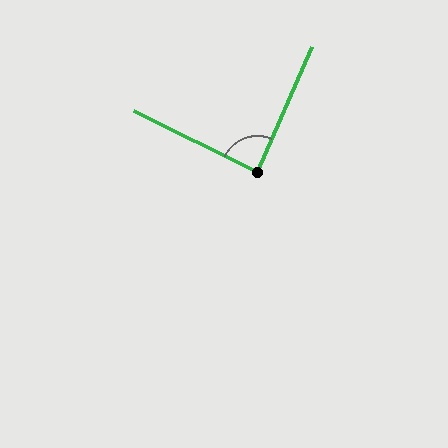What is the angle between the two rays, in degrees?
Approximately 87 degrees.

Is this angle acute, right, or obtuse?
It is approximately a right angle.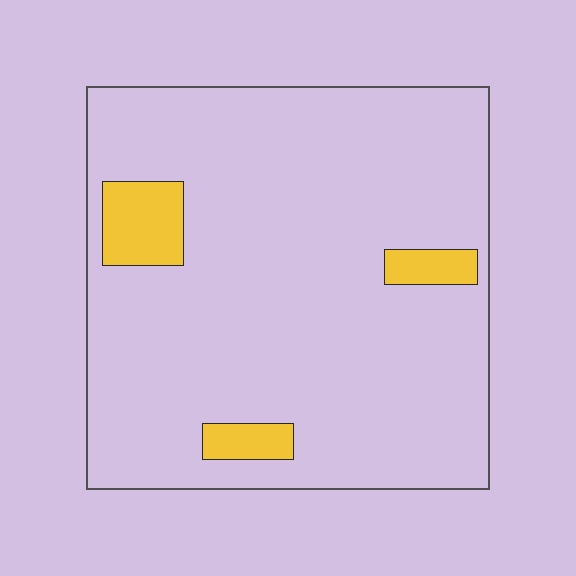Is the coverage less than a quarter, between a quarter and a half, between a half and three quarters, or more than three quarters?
Less than a quarter.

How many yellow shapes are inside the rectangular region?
3.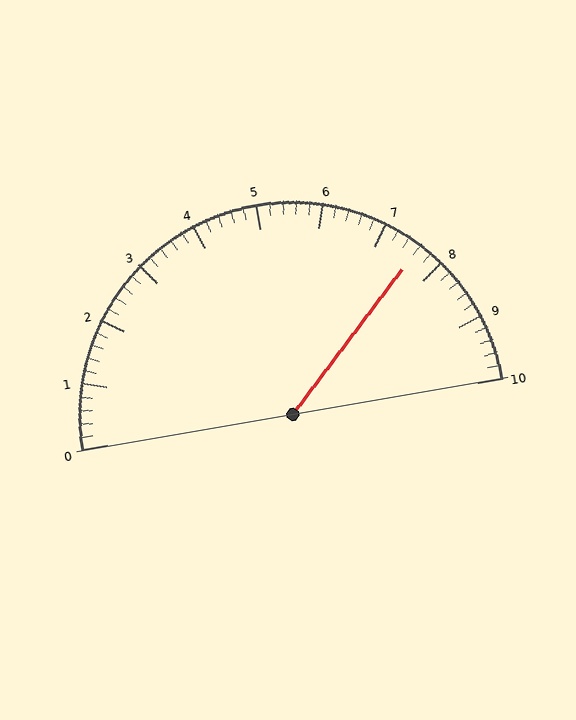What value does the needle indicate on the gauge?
The needle indicates approximately 7.6.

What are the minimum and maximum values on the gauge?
The gauge ranges from 0 to 10.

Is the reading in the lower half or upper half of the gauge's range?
The reading is in the upper half of the range (0 to 10).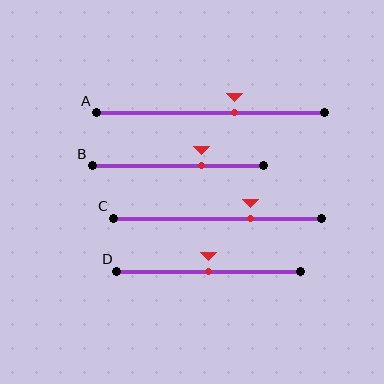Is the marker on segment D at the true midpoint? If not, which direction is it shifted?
Yes, the marker on segment D is at the true midpoint.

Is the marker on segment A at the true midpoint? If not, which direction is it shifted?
No, the marker on segment A is shifted to the right by about 11% of the segment length.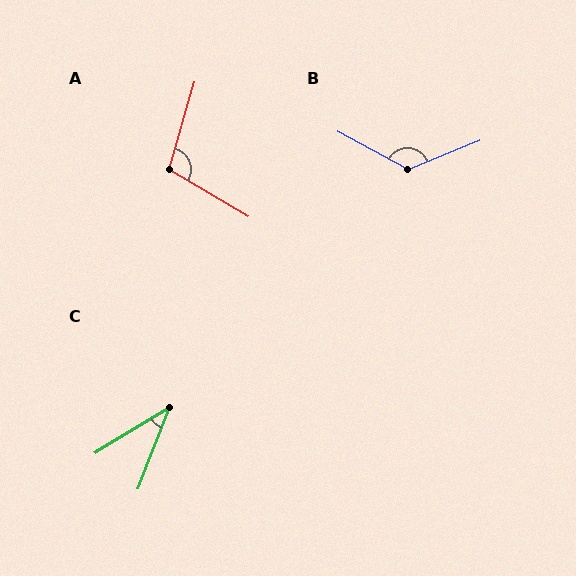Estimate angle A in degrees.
Approximately 105 degrees.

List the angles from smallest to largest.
C (37°), A (105°), B (130°).